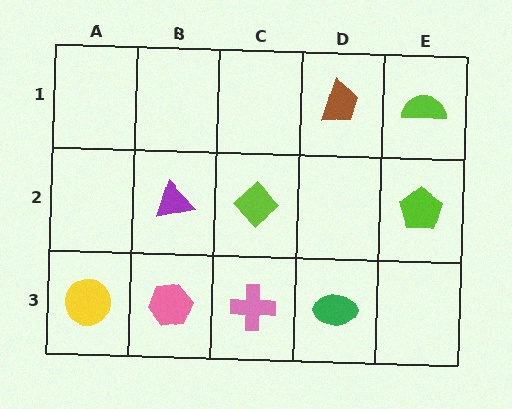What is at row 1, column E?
A lime semicircle.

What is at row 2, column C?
A lime diamond.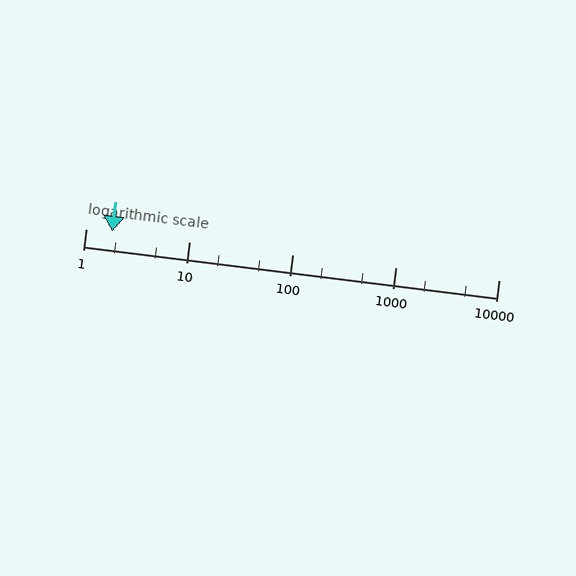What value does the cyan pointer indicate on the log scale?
The pointer indicates approximately 1.8.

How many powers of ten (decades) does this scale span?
The scale spans 4 decades, from 1 to 10000.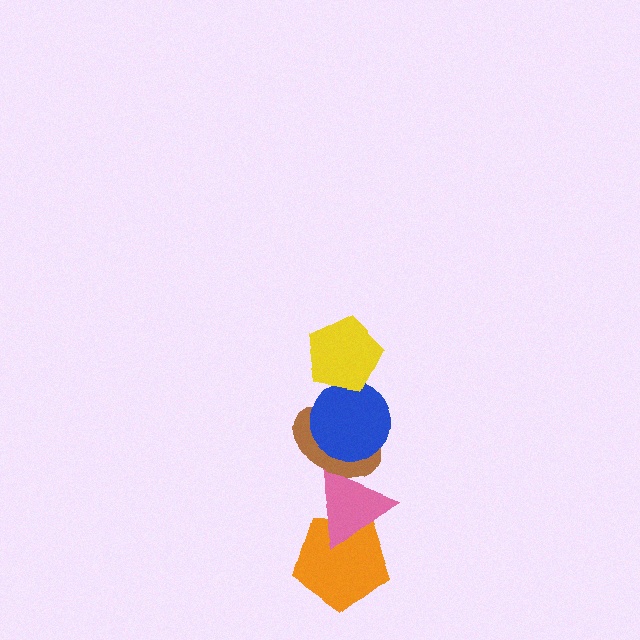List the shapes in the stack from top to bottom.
From top to bottom: the yellow pentagon, the blue circle, the brown ellipse, the pink triangle, the orange pentagon.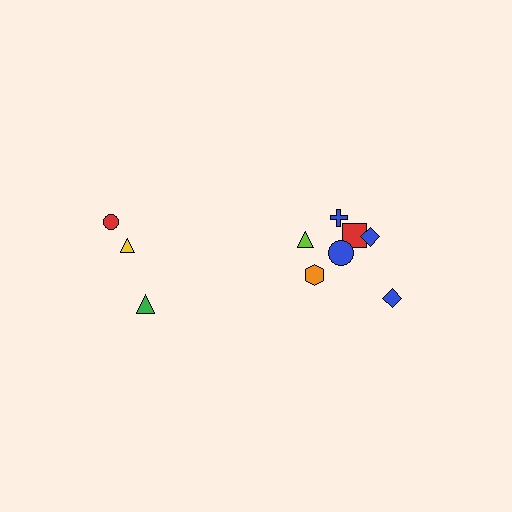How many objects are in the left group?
There are 3 objects.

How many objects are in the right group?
There are 7 objects.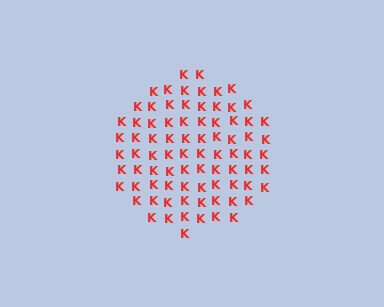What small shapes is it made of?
It is made of small letter K's.